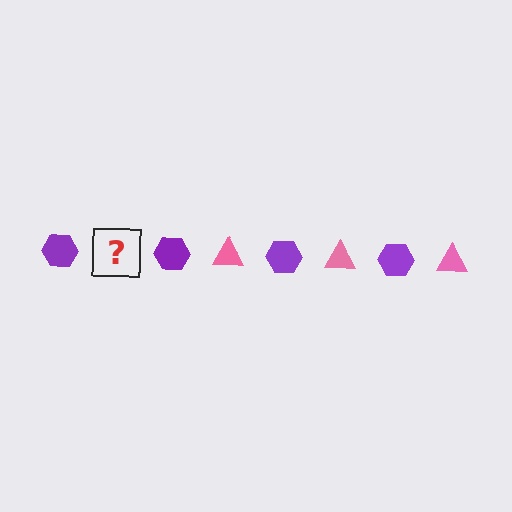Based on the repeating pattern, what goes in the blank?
The blank should be a pink triangle.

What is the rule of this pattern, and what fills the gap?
The rule is that the pattern alternates between purple hexagon and pink triangle. The gap should be filled with a pink triangle.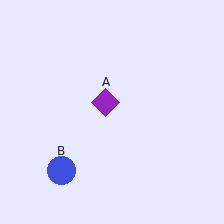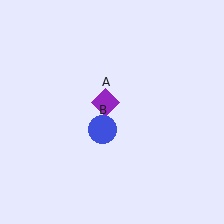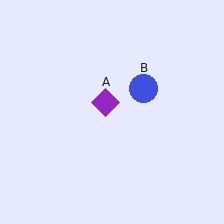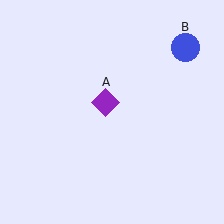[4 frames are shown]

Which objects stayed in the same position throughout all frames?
Purple diamond (object A) remained stationary.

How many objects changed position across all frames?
1 object changed position: blue circle (object B).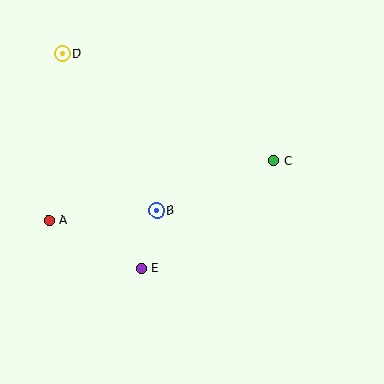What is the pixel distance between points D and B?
The distance between D and B is 183 pixels.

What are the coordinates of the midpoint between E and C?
The midpoint between E and C is at (207, 215).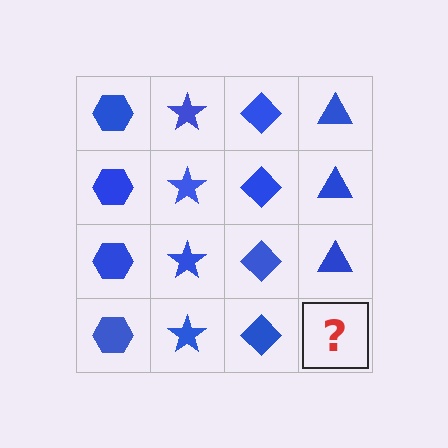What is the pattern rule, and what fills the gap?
The rule is that each column has a consistent shape. The gap should be filled with a blue triangle.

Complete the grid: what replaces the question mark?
The question mark should be replaced with a blue triangle.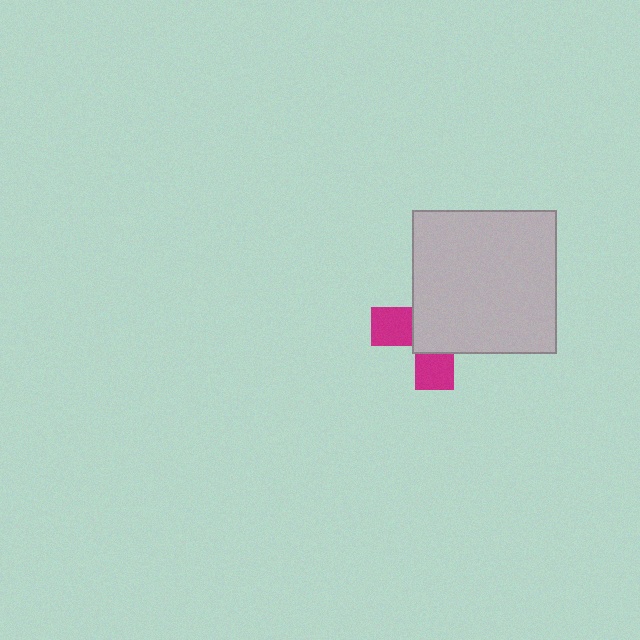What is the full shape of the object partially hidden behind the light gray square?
The partially hidden object is a magenta cross.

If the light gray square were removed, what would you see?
You would see the complete magenta cross.